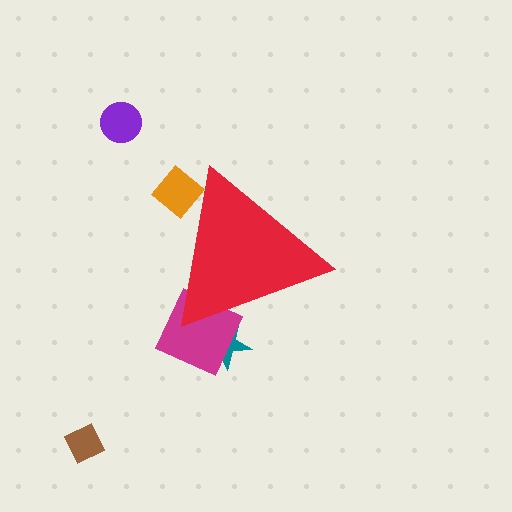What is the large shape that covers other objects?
A red triangle.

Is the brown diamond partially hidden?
No, the brown diamond is fully visible.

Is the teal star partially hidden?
Yes, the teal star is partially hidden behind the red triangle.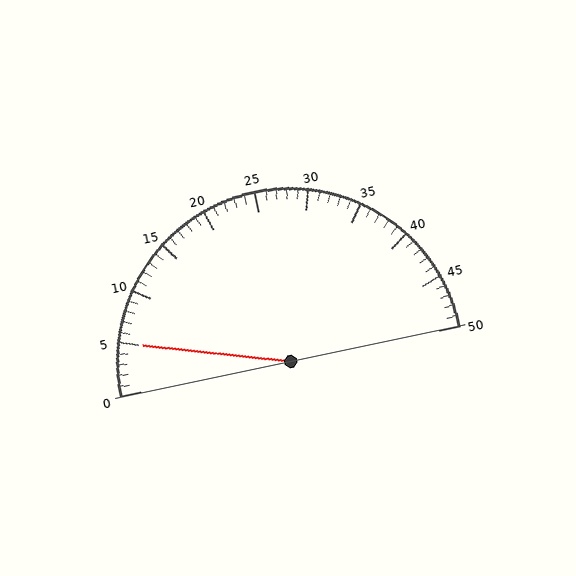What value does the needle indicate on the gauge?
The needle indicates approximately 5.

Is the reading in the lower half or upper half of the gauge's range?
The reading is in the lower half of the range (0 to 50).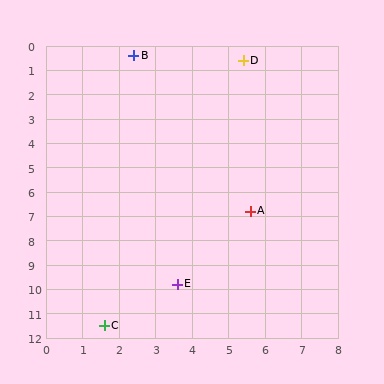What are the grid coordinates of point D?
Point D is at approximately (5.4, 0.6).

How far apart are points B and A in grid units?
Points B and A are about 7.2 grid units apart.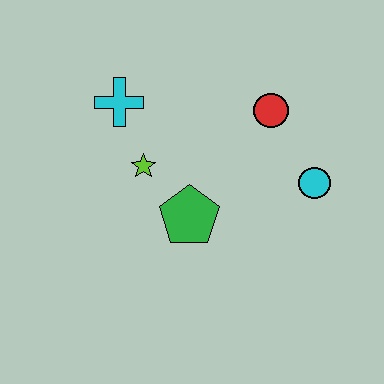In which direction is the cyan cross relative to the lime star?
The cyan cross is above the lime star.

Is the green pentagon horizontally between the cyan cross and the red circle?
Yes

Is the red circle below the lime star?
No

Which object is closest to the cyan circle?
The red circle is closest to the cyan circle.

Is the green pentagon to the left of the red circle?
Yes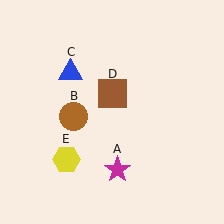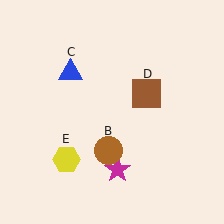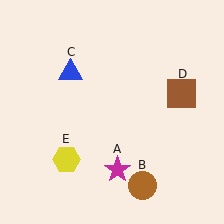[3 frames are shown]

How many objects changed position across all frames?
2 objects changed position: brown circle (object B), brown square (object D).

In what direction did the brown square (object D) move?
The brown square (object D) moved right.